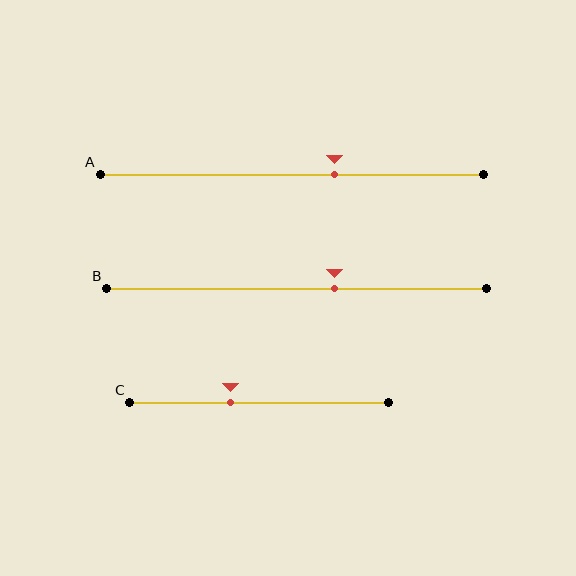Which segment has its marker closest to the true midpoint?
Segment B has its marker closest to the true midpoint.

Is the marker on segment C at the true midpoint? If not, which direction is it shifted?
No, the marker on segment C is shifted to the left by about 11% of the segment length.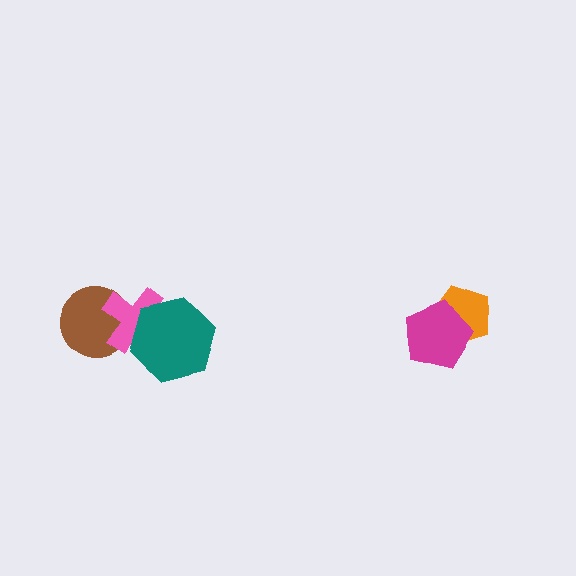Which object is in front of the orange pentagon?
The magenta pentagon is in front of the orange pentagon.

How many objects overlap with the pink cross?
2 objects overlap with the pink cross.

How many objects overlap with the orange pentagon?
1 object overlaps with the orange pentagon.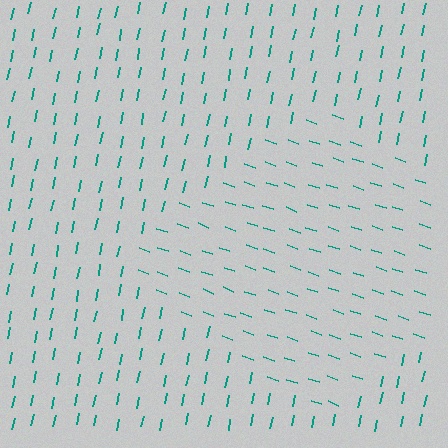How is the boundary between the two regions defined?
The boundary is defined purely by a change in line orientation (approximately 82 degrees difference). All lines are the same color and thickness.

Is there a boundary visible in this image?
Yes, there is a texture boundary formed by a change in line orientation.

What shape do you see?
I see a diamond.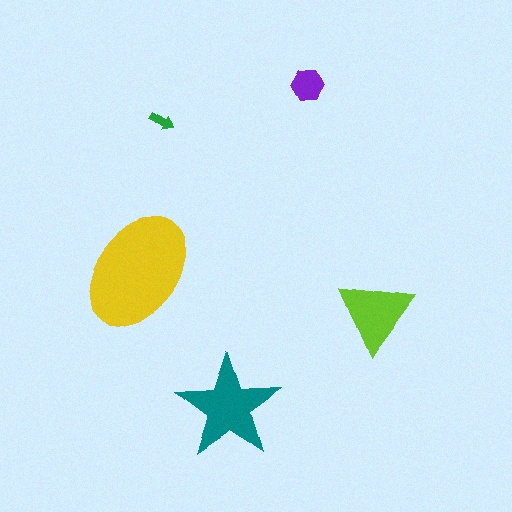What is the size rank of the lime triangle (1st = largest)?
3rd.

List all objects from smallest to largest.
The green arrow, the purple hexagon, the lime triangle, the teal star, the yellow ellipse.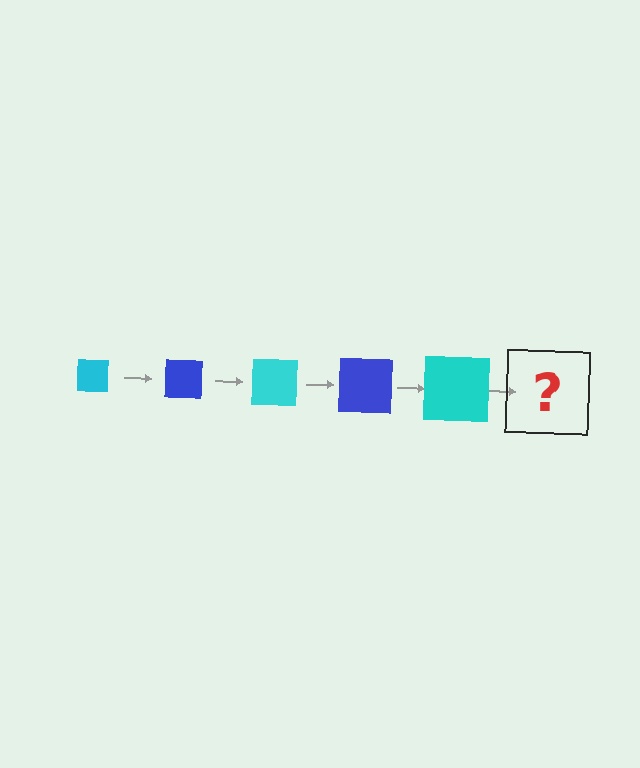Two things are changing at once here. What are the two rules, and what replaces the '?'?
The two rules are that the square grows larger each step and the color cycles through cyan and blue. The '?' should be a blue square, larger than the previous one.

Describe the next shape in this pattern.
It should be a blue square, larger than the previous one.